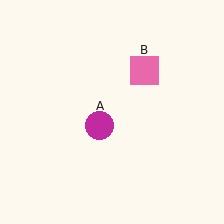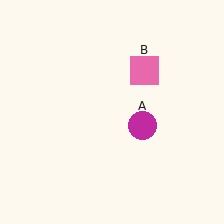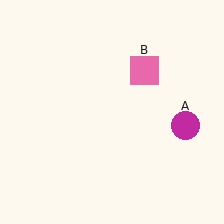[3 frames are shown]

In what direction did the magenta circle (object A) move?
The magenta circle (object A) moved right.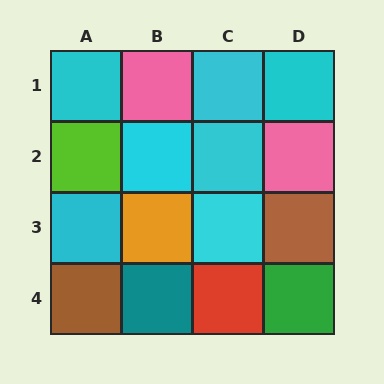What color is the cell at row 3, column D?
Brown.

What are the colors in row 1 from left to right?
Cyan, pink, cyan, cyan.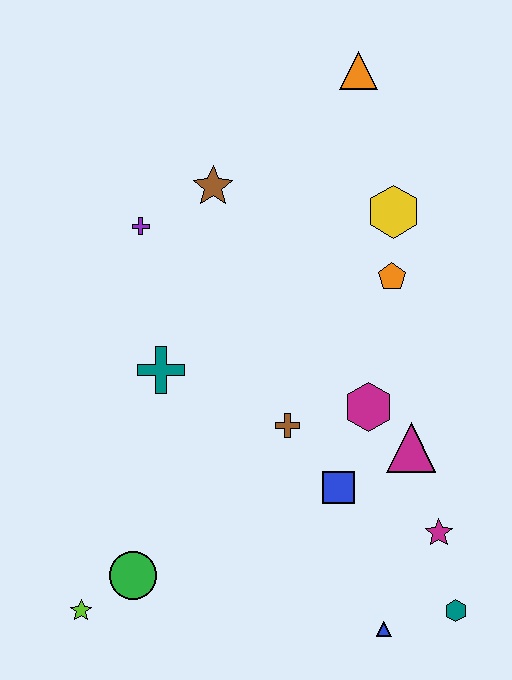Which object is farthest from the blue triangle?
The orange triangle is farthest from the blue triangle.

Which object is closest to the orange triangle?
The yellow hexagon is closest to the orange triangle.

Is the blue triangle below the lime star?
Yes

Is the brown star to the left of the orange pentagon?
Yes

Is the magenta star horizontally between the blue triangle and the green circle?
No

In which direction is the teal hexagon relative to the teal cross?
The teal hexagon is to the right of the teal cross.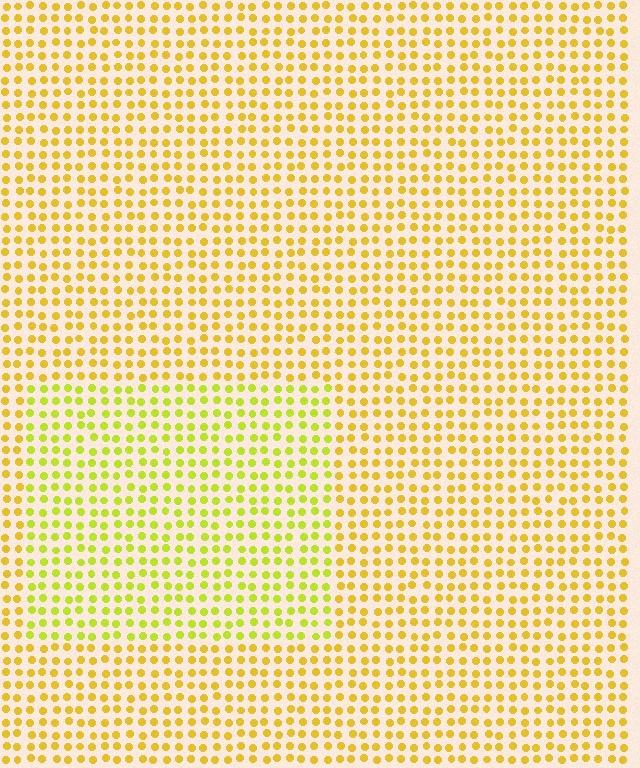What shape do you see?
I see a rectangle.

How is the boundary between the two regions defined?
The boundary is defined purely by a slight shift in hue (about 25 degrees). Spacing, size, and orientation are identical on both sides.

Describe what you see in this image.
The image is filled with small yellow elements in a uniform arrangement. A rectangle-shaped region is visible where the elements are tinted to a slightly different hue, forming a subtle color boundary.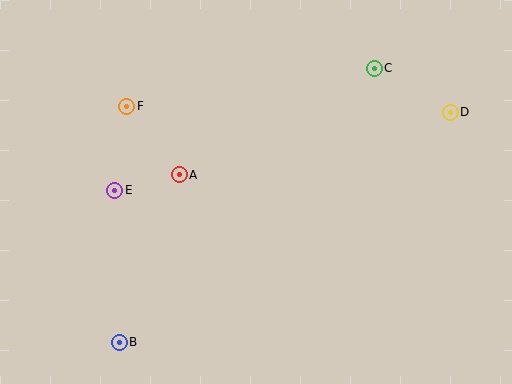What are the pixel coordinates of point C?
Point C is at (374, 68).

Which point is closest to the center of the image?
Point A at (179, 175) is closest to the center.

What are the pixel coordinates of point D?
Point D is at (450, 112).